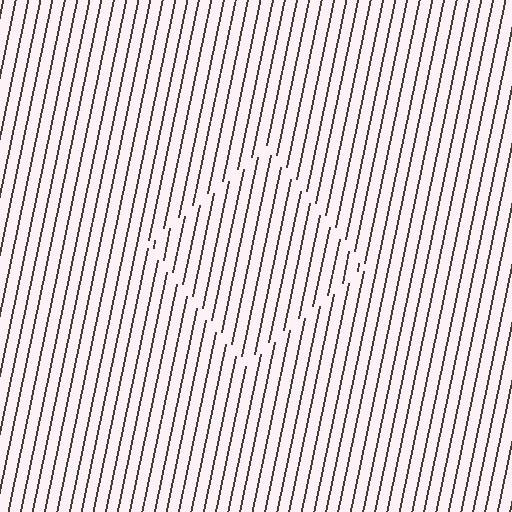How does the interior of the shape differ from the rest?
The interior of the shape contains the same grating, shifted by half a period — the contour is defined by the phase discontinuity where line-ends from the inner and outer gratings abut.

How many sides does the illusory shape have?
4 sides — the line-ends trace a square.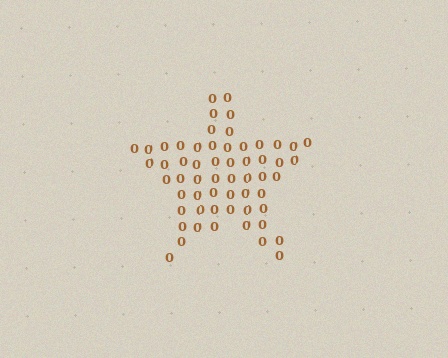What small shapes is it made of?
It is made of small digit 0's.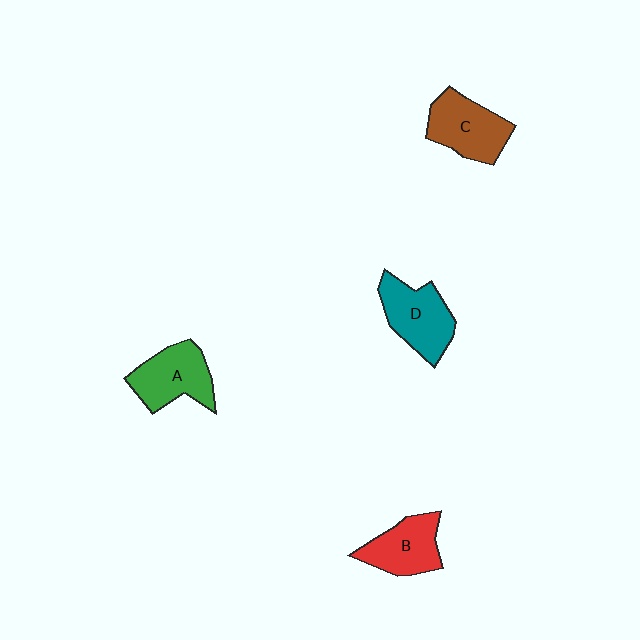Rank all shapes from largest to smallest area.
From largest to smallest: D (teal), C (brown), A (green), B (red).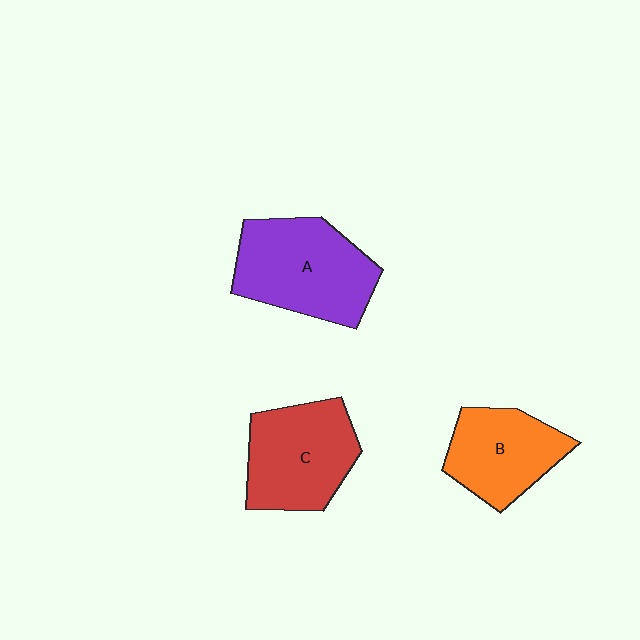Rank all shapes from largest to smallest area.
From largest to smallest: A (purple), C (red), B (orange).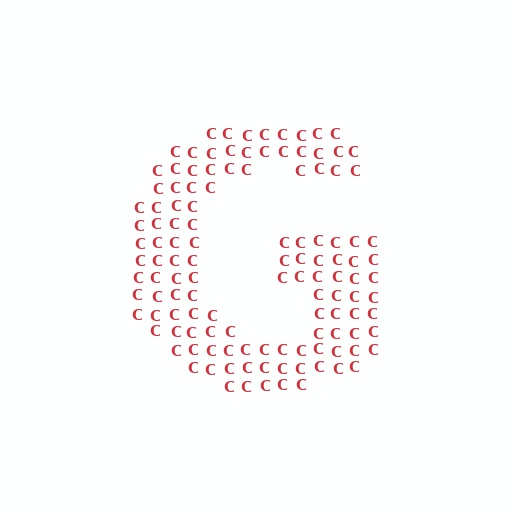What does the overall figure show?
The overall figure shows the letter G.